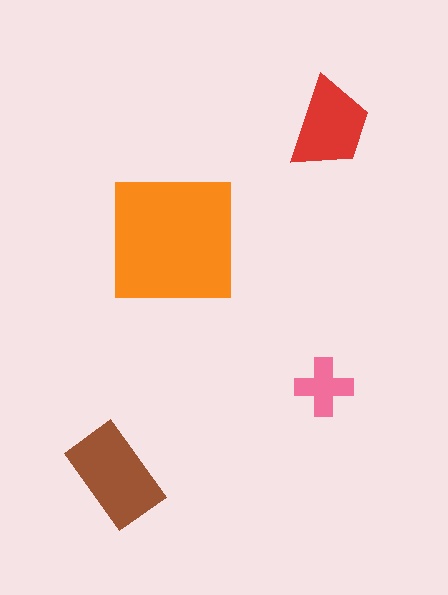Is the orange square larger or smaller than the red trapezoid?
Larger.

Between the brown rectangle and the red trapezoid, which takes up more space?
The brown rectangle.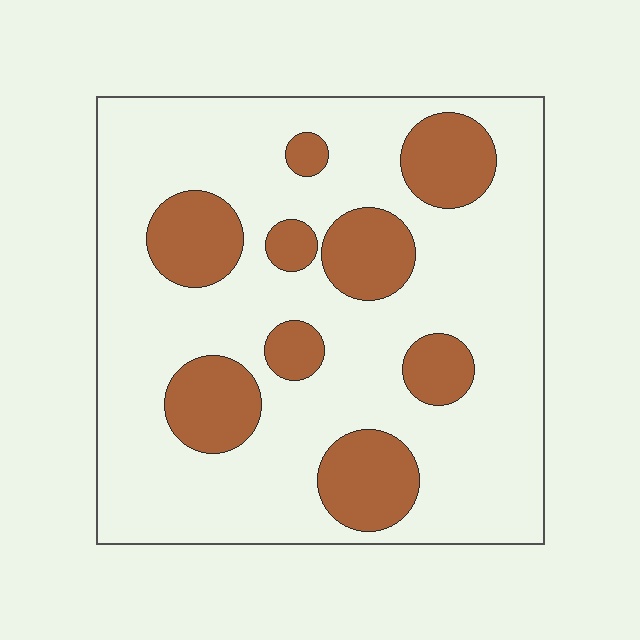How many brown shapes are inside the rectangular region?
9.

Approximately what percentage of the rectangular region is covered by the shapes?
Approximately 25%.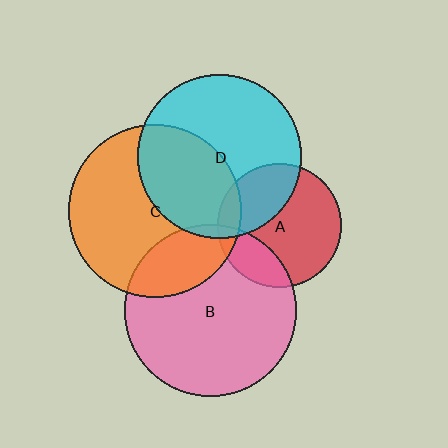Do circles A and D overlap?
Yes.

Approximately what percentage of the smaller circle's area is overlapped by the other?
Approximately 35%.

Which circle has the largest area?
Circle C (orange).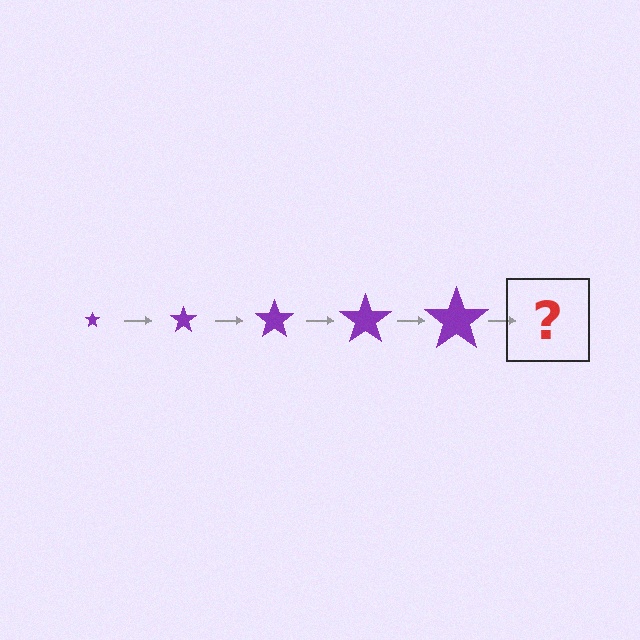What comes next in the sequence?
The next element should be a purple star, larger than the previous one.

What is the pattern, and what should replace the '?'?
The pattern is that the star gets progressively larger each step. The '?' should be a purple star, larger than the previous one.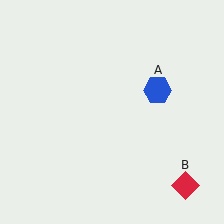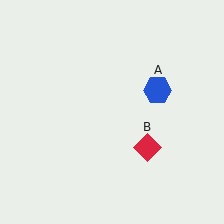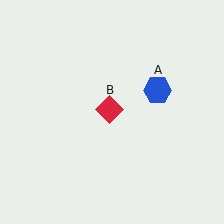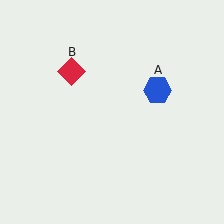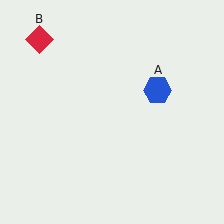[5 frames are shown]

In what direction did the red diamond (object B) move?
The red diamond (object B) moved up and to the left.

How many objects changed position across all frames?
1 object changed position: red diamond (object B).